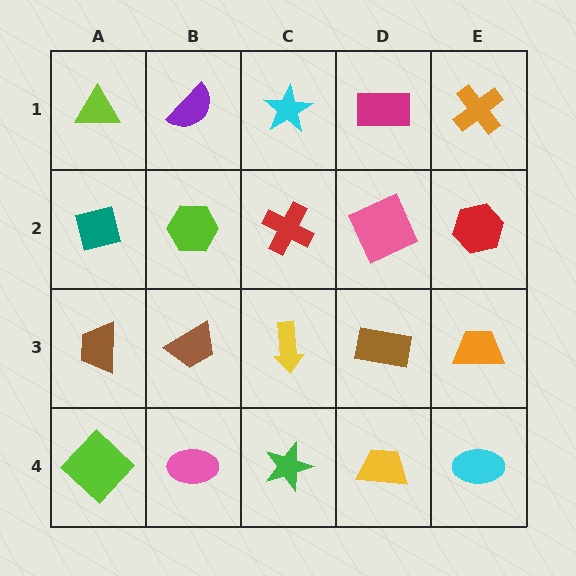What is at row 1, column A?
A lime triangle.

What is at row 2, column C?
A red cross.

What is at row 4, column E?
A cyan ellipse.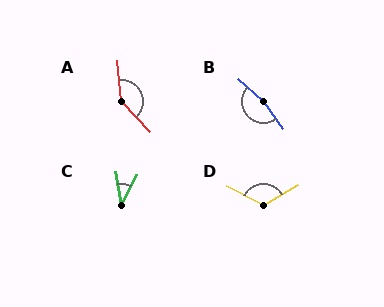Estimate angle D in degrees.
Approximately 123 degrees.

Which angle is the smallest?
C, at approximately 37 degrees.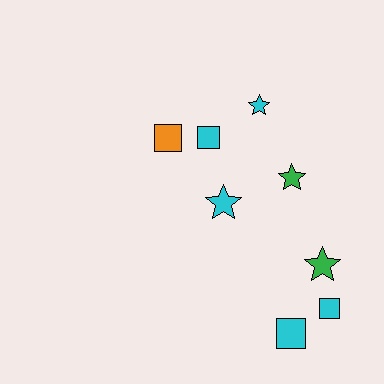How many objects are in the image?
There are 8 objects.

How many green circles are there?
There are no green circles.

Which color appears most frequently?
Cyan, with 5 objects.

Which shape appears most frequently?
Star, with 4 objects.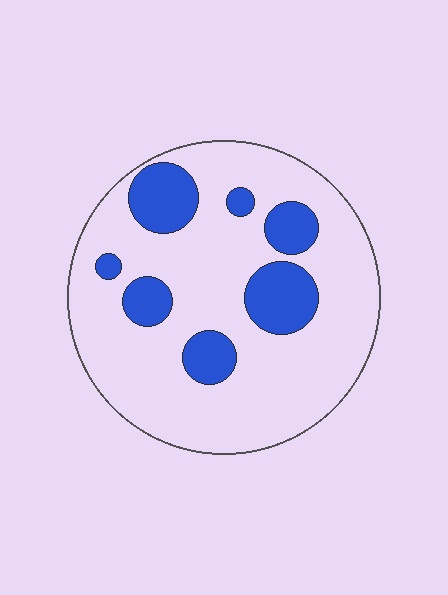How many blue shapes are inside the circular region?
7.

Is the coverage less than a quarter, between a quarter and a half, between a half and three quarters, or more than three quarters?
Less than a quarter.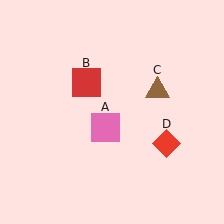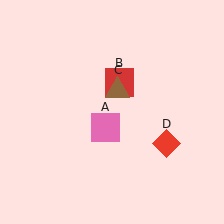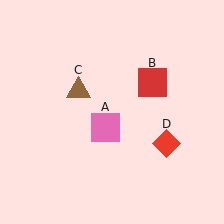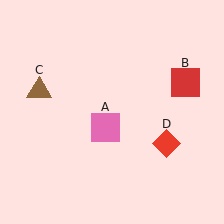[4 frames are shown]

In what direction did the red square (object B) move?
The red square (object B) moved right.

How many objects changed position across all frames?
2 objects changed position: red square (object B), brown triangle (object C).